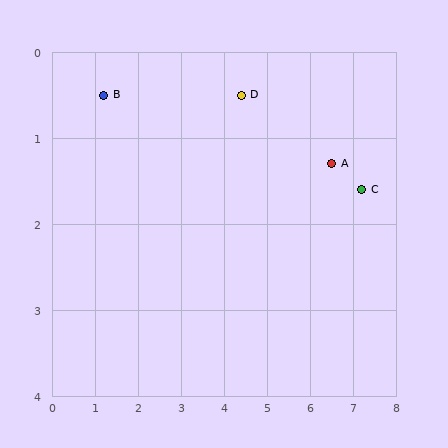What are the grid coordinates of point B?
Point B is at approximately (1.2, 0.5).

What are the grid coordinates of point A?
Point A is at approximately (6.5, 1.3).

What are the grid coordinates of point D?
Point D is at approximately (4.4, 0.5).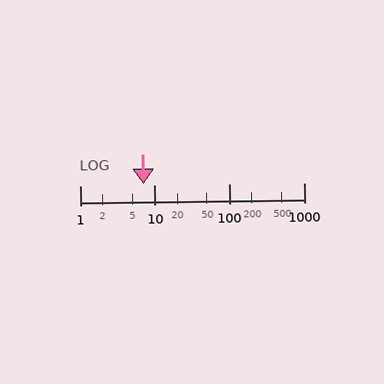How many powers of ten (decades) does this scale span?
The scale spans 3 decades, from 1 to 1000.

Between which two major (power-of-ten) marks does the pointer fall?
The pointer is between 1 and 10.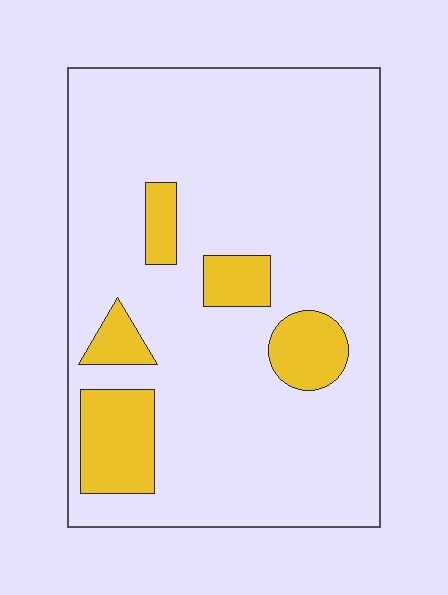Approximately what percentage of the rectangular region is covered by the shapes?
Approximately 15%.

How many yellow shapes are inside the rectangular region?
5.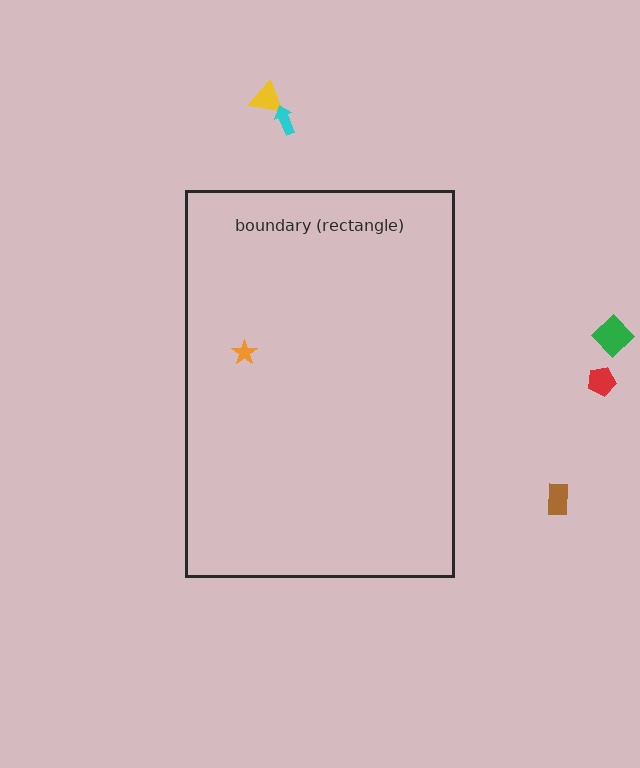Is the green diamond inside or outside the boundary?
Outside.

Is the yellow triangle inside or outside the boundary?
Outside.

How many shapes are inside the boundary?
1 inside, 5 outside.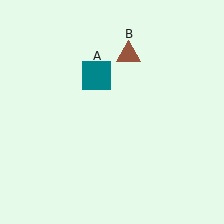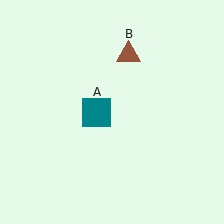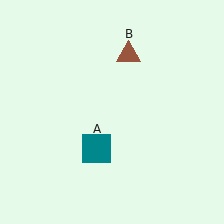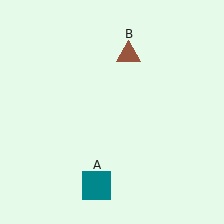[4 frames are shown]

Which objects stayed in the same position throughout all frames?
Brown triangle (object B) remained stationary.